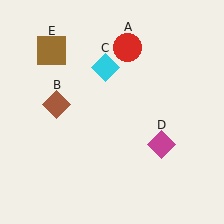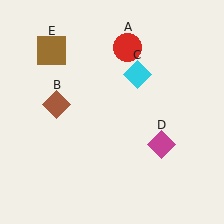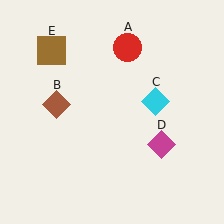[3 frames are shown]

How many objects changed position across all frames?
1 object changed position: cyan diamond (object C).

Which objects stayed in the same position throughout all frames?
Red circle (object A) and brown diamond (object B) and magenta diamond (object D) and brown square (object E) remained stationary.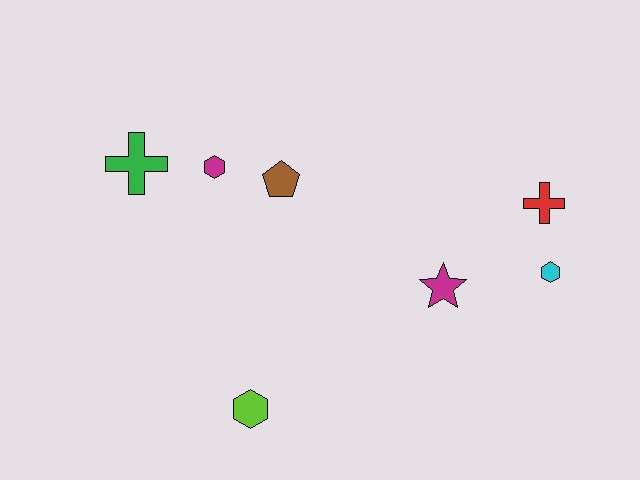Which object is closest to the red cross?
The cyan hexagon is closest to the red cross.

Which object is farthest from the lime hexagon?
The red cross is farthest from the lime hexagon.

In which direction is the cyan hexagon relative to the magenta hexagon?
The cyan hexagon is to the right of the magenta hexagon.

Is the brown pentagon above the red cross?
Yes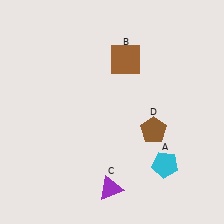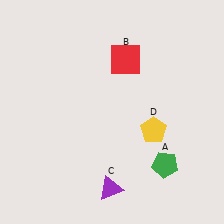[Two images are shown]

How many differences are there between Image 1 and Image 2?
There are 3 differences between the two images.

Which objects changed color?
A changed from cyan to green. B changed from brown to red. D changed from brown to yellow.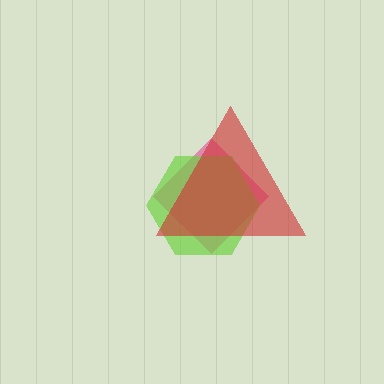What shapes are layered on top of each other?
The layered shapes are: a pink diamond, a lime hexagon, a red triangle.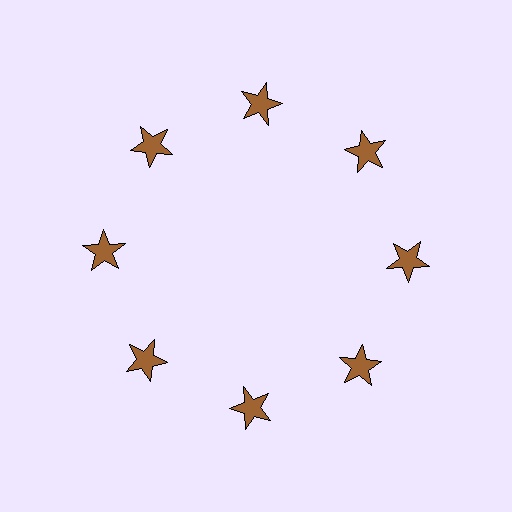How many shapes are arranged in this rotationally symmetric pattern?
There are 8 shapes, arranged in 8 groups of 1.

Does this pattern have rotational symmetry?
Yes, this pattern has 8-fold rotational symmetry. It looks the same after rotating 45 degrees around the center.